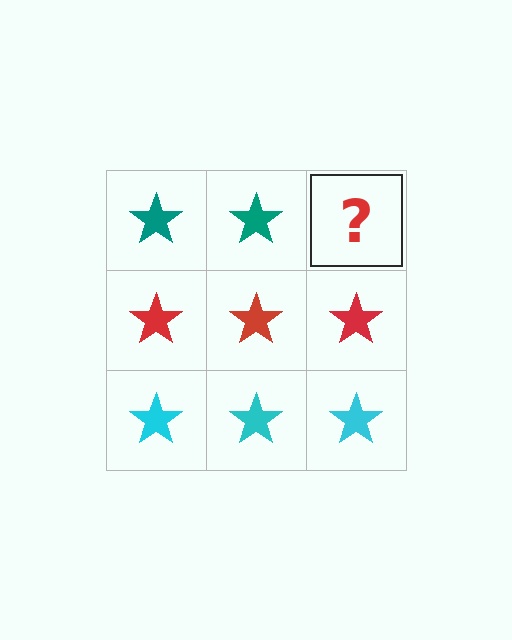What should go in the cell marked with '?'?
The missing cell should contain a teal star.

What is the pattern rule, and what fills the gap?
The rule is that each row has a consistent color. The gap should be filled with a teal star.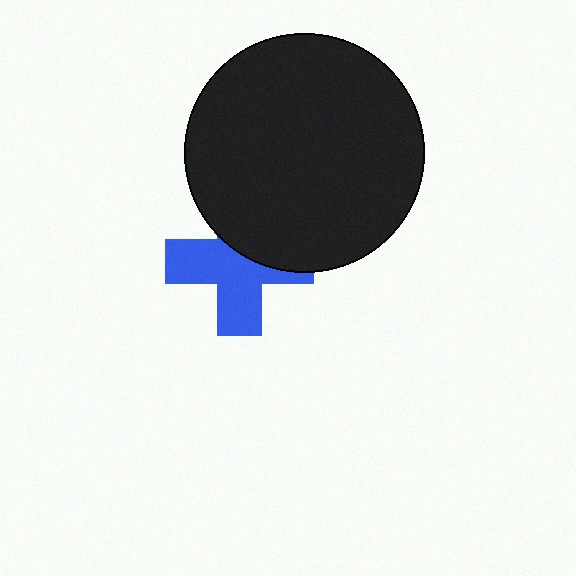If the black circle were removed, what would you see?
You would see the complete blue cross.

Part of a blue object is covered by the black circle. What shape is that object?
It is a cross.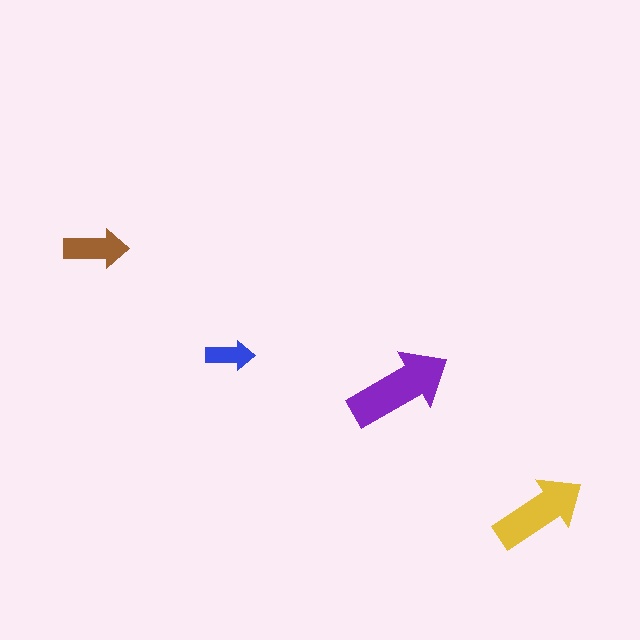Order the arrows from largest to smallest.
the purple one, the yellow one, the brown one, the blue one.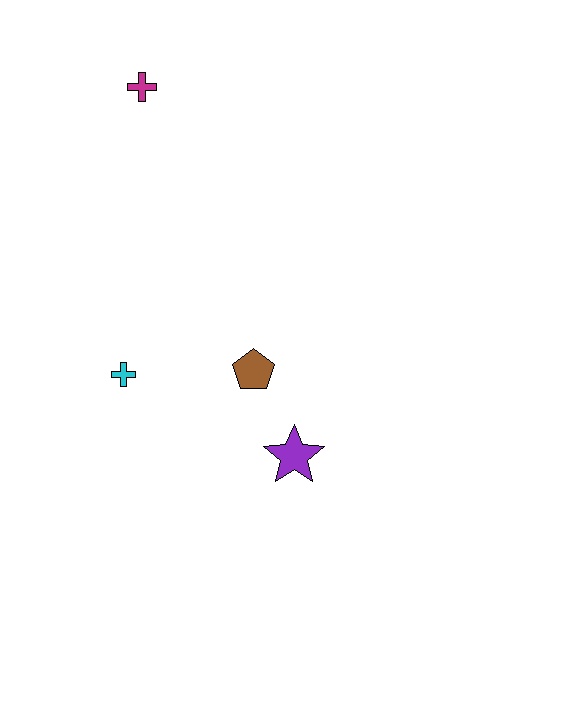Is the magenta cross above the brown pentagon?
Yes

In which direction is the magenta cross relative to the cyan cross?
The magenta cross is above the cyan cross.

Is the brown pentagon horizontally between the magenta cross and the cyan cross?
No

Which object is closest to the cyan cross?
The brown pentagon is closest to the cyan cross.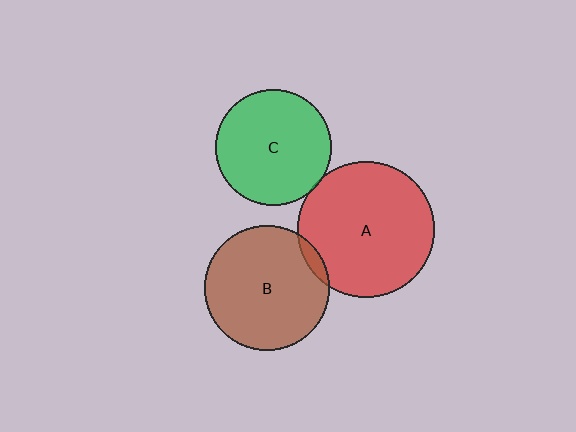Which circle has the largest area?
Circle A (red).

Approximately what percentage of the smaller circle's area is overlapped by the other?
Approximately 5%.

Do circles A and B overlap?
Yes.